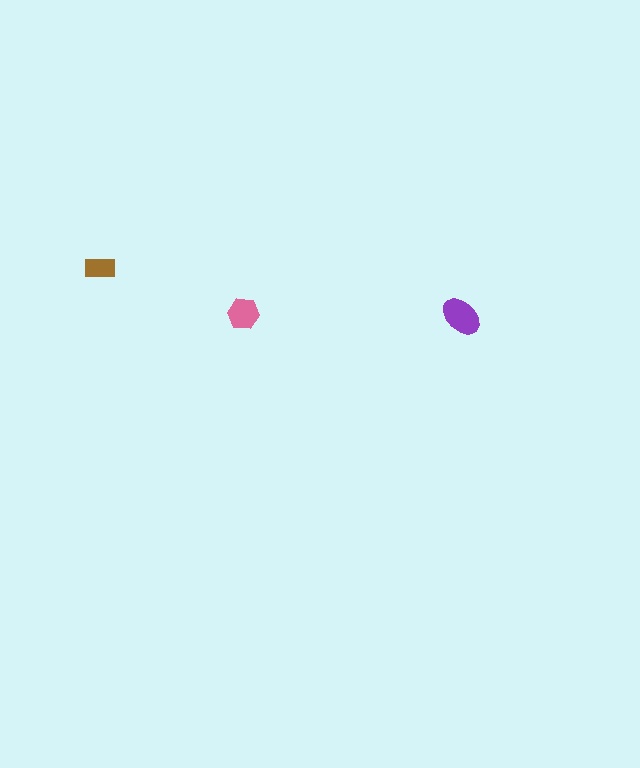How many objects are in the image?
There are 3 objects in the image.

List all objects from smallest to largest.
The brown rectangle, the pink hexagon, the purple ellipse.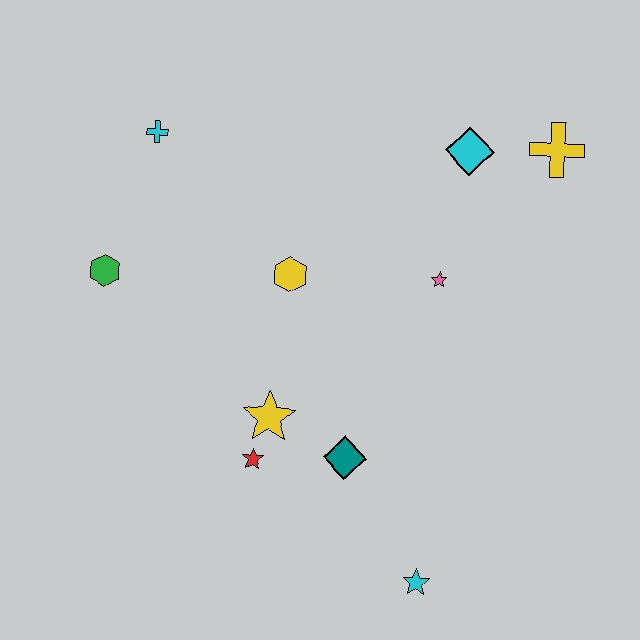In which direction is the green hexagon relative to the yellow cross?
The green hexagon is to the left of the yellow cross.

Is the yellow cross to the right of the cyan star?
Yes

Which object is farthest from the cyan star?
The cyan cross is farthest from the cyan star.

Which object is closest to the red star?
The yellow star is closest to the red star.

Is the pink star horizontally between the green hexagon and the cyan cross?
No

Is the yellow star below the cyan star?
No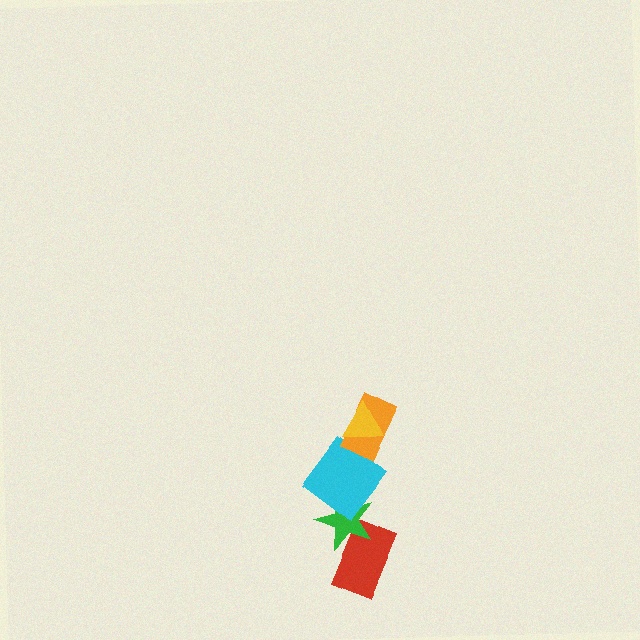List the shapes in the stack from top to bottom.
From top to bottom: the yellow triangle, the orange rectangle, the cyan diamond, the green star, the red rectangle.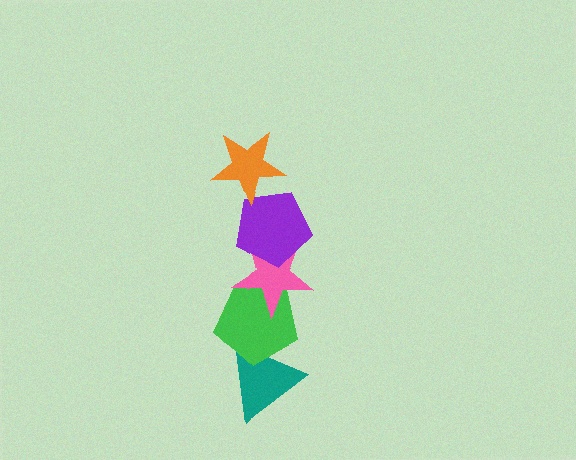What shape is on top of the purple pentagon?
The orange star is on top of the purple pentagon.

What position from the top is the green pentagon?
The green pentagon is 4th from the top.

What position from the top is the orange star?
The orange star is 1st from the top.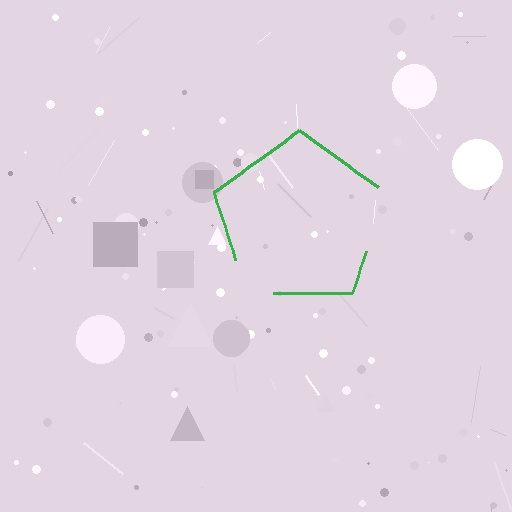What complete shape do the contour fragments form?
The contour fragments form a pentagon.